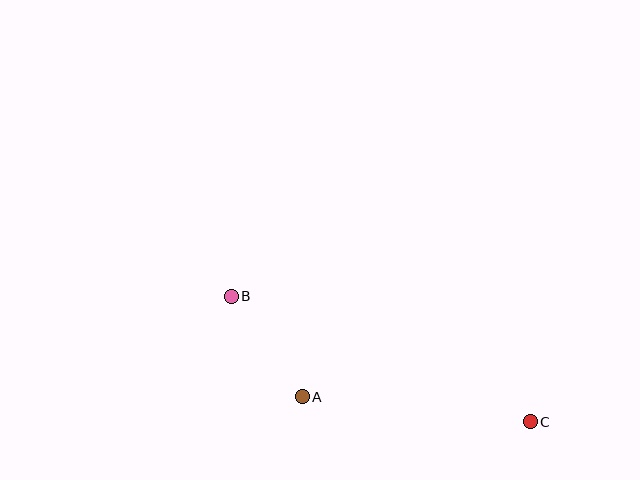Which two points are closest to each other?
Points A and B are closest to each other.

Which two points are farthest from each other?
Points B and C are farthest from each other.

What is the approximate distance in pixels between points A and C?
The distance between A and C is approximately 229 pixels.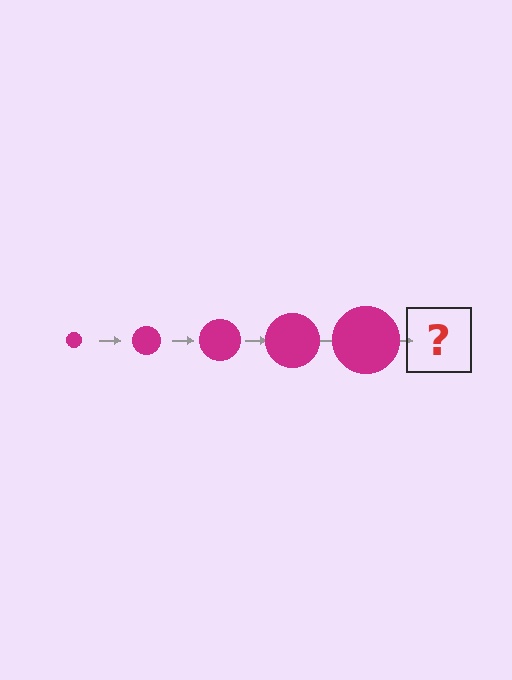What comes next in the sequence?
The next element should be a magenta circle, larger than the previous one.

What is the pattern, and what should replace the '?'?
The pattern is that the circle gets progressively larger each step. The '?' should be a magenta circle, larger than the previous one.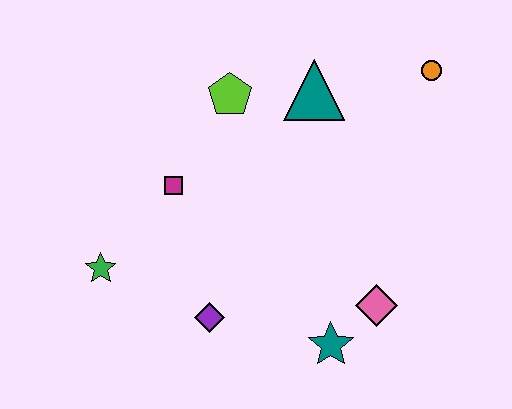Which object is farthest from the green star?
The orange circle is farthest from the green star.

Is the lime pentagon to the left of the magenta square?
No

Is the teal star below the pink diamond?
Yes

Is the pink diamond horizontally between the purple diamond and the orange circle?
Yes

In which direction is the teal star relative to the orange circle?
The teal star is below the orange circle.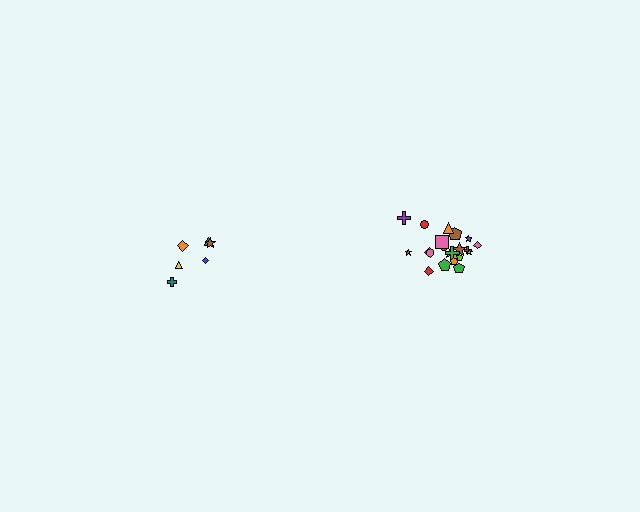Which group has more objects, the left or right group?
The right group.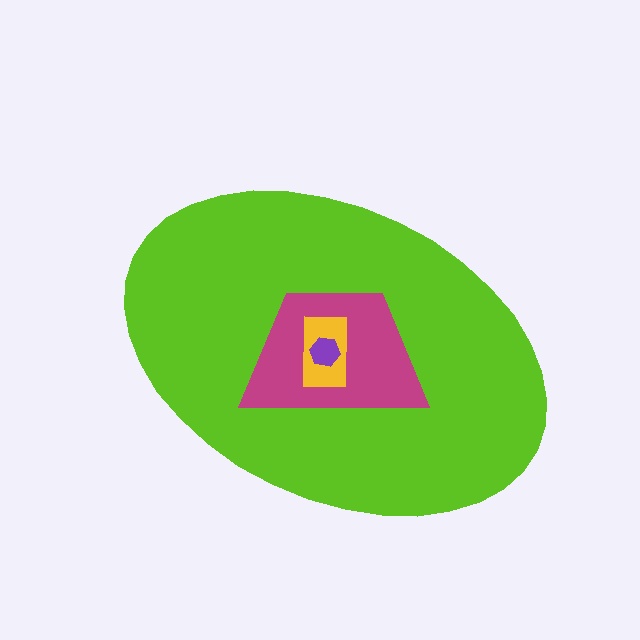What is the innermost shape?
The purple hexagon.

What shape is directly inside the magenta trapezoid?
The yellow rectangle.